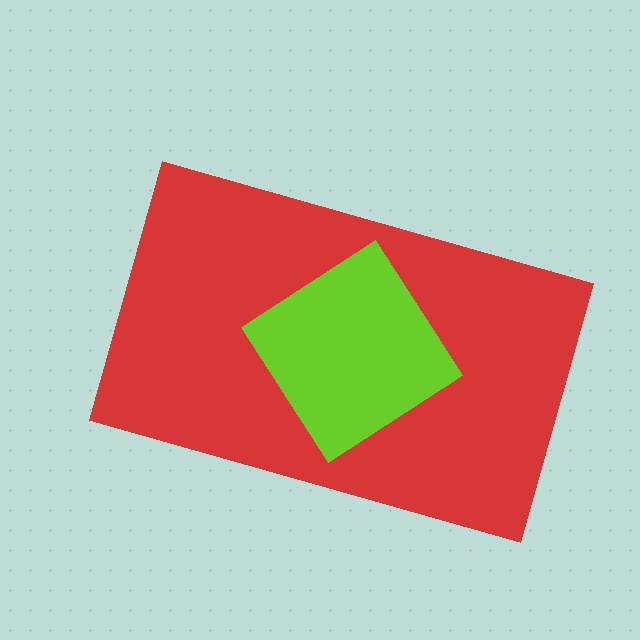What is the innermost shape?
The lime diamond.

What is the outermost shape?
The red rectangle.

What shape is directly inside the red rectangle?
The lime diamond.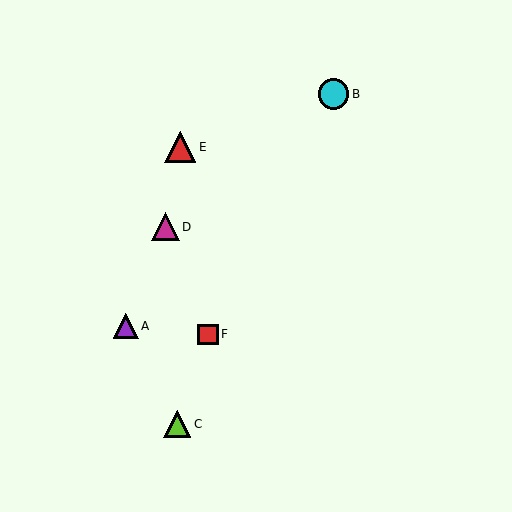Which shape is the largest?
The cyan circle (labeled B) is the largest.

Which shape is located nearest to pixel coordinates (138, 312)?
The purple triangle (labeled A) at (126, 326) is nearest to that location.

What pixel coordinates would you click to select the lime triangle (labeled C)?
Click at (177, 424) to select the lime triangle C.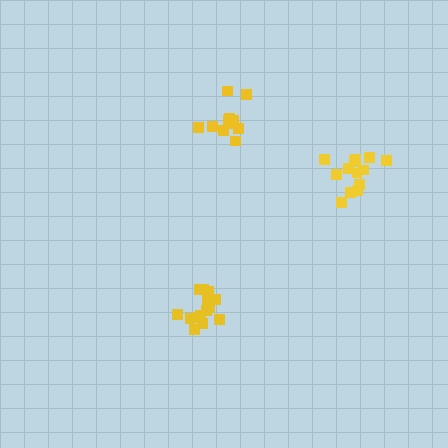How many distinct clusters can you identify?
There are 3 distinct clusters.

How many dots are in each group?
Group 1: 15 dots, Group 2: 13 dots, Group 3: 11 dots (39 total).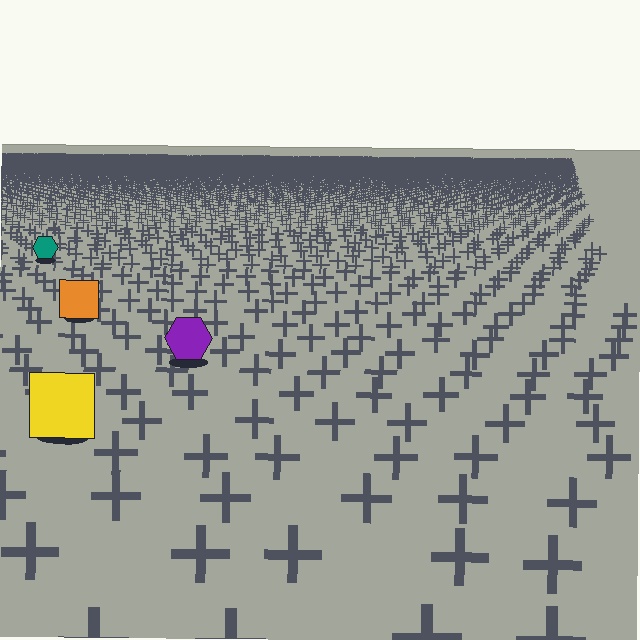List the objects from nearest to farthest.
From nearest to farthest: the yellow square, the purple hexagon, the orange square, the teal hexagon.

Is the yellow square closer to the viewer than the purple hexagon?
Yes. The yellow square is closer — you can tell from the texture gradient: the ground texture is coarser near it.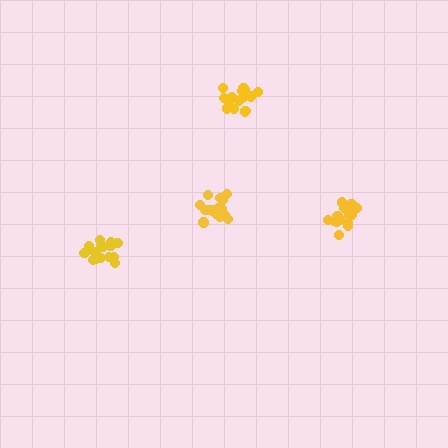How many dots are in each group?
Group 1: 16 dots, Group 2: 19 dots, Group 3: 17 dots, Group 4: 16 dots (68 total).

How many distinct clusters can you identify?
There are 4 distinct clusters.